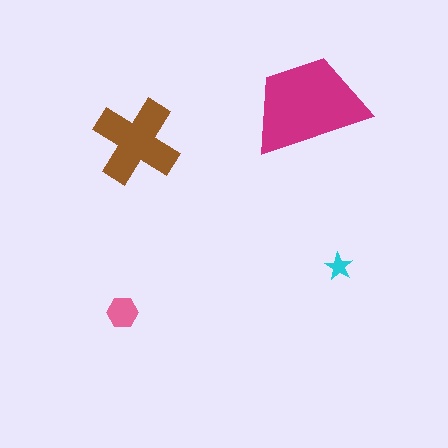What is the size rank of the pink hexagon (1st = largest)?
3rd.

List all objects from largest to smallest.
The magenta trapezoid, the brown cross, the pink hexagon, the cyan star.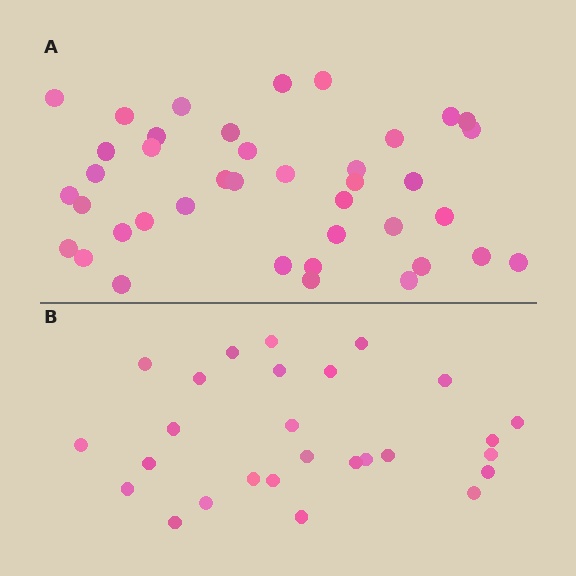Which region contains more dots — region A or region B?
Region A (the top region) has more dots.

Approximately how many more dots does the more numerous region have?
Region A has approximately 15 more dots than region B.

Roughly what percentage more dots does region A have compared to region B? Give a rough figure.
About 50% more.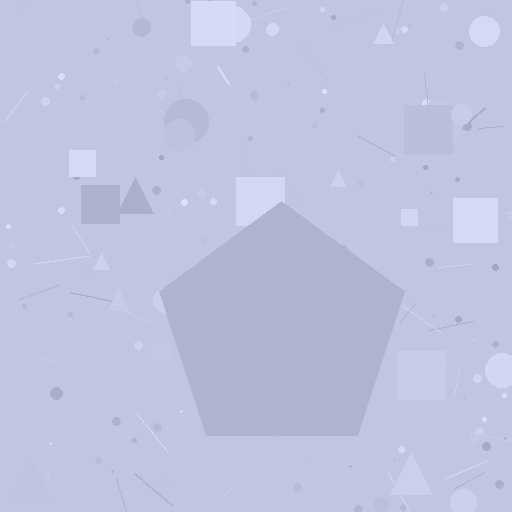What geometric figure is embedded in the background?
A pentagon is embedded in the background.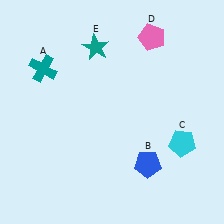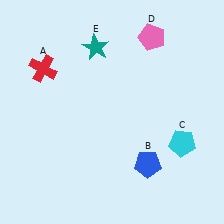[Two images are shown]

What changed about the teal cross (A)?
In Image 1, A is teal. In Image 2, it changed to red.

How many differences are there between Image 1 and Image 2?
There is 1 difference between the two images.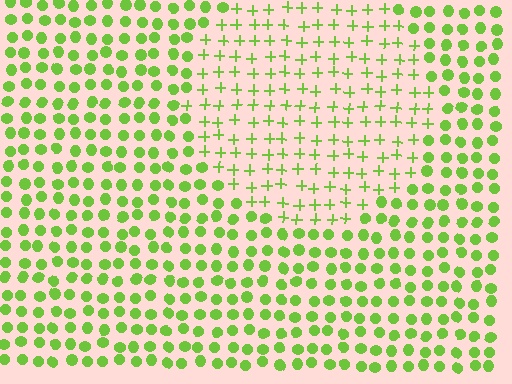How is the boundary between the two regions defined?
The boundary is defined by a change in element shape: plus signs inside vs. circles outside. All elements share the same color and spacing.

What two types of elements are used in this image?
The image uses plus signs inside the circle region and circles outside it.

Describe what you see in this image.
The image is filled with small lime elements arranged in a uniform grid. A circle-shaped region contains plus signs, while the surrounding area contains circles. The boundary is defined purely by the change in element shape.